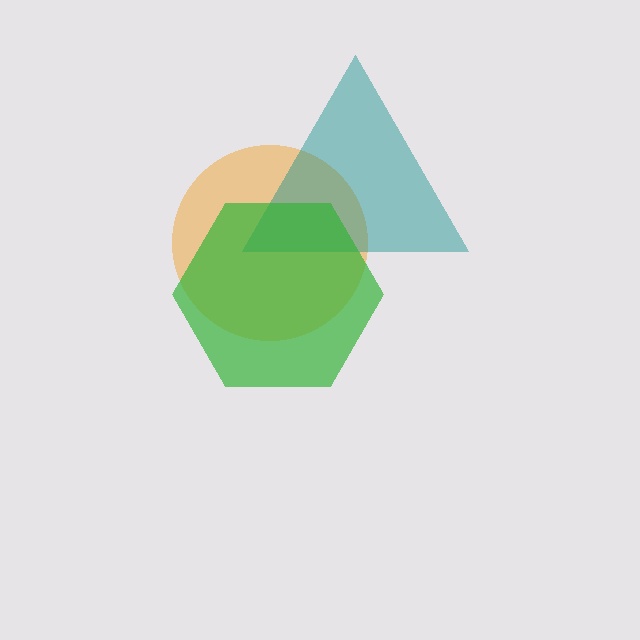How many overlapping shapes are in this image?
There are 3 overlapping shapes in the image.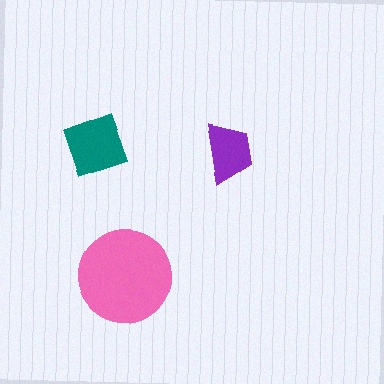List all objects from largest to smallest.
The pink circle, the teal square, the purple trapezoid.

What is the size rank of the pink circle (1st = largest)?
1st.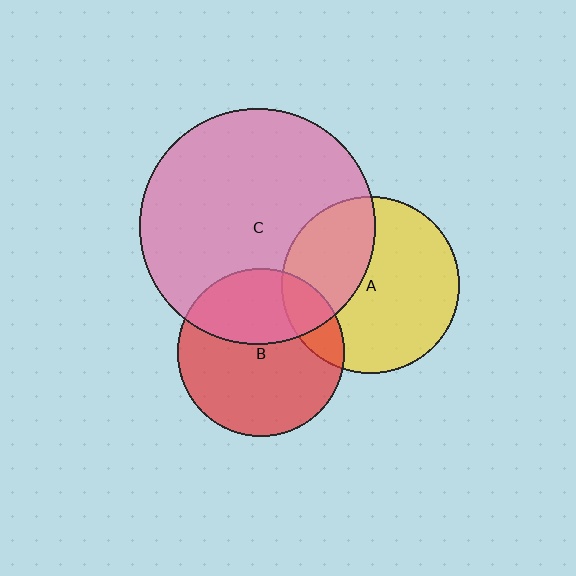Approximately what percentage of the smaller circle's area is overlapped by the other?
Approximately 15%.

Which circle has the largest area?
Circle C (pink).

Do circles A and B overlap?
Yes.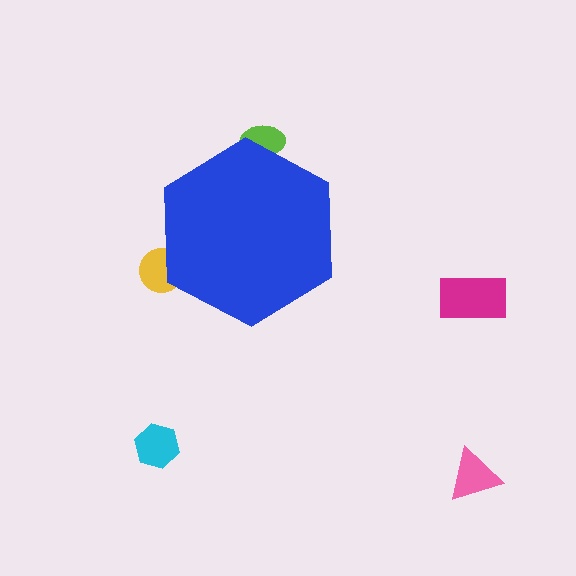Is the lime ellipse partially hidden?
Yes, the lime ellipse is partially hidden behind the blue hexagon.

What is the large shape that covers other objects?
A blue hexagon.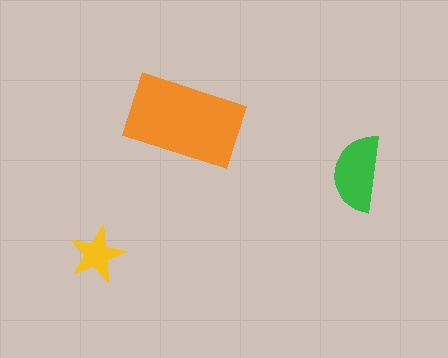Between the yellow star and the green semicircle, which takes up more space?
The green semicircle.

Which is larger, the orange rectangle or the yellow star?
The orange rectangle.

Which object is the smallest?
The yellow star.